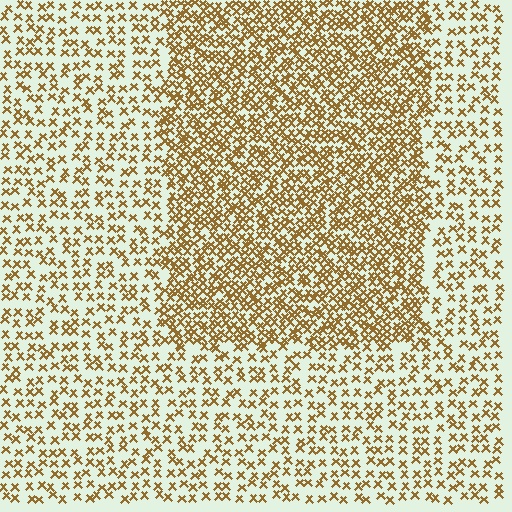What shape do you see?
I see a rectangle.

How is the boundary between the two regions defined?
The boundary is defined by a change in element density (approximately 2.1x ratio). All elements are the same color, size, and shape.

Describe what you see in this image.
The image contains small brown elements arranged at two different densities. A rectangle-shaped region is visible where the elements are more densely packed than the surrounding area.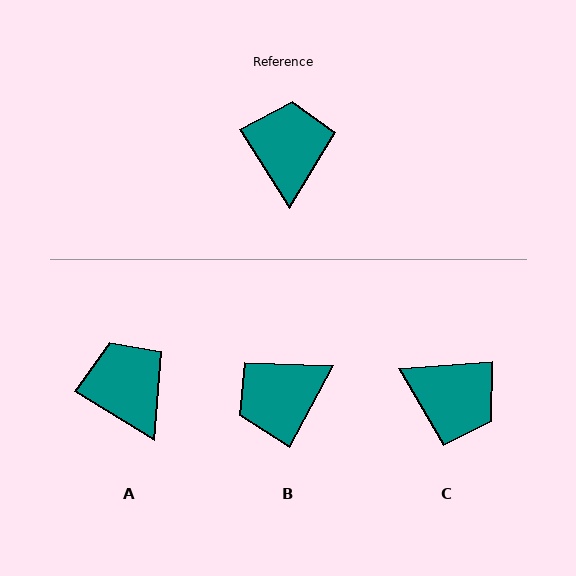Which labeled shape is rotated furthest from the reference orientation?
B, about 120 degrees away.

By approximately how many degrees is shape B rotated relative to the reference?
Approximately 120 degrees counter-clockwise.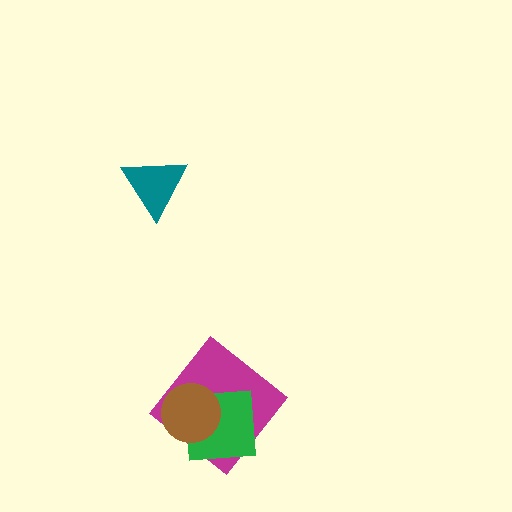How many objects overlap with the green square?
2 objects overlap with the green square.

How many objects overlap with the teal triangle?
0 objects overlap with the teal triangle.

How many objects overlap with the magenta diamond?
2 objects overlap with the magenta diamond.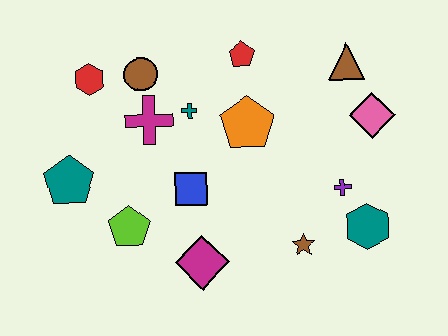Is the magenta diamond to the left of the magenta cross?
No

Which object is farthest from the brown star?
The red hexagon is farthest from the brown star.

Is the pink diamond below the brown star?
No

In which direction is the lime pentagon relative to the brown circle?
The lime pentagon is below the brown circle.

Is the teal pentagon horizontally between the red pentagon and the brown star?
No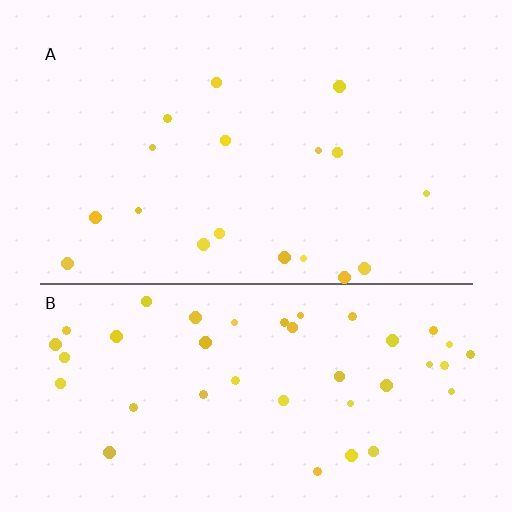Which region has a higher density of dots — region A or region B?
B (the bottom).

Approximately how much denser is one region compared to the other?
Approximately 2.4× — region B over region A.